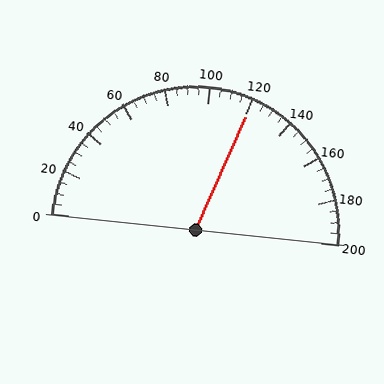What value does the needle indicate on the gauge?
The needle indicates approximately 120.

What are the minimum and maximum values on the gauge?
The gauge ranges from 0 to 200.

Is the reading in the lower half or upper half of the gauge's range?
The reading is in the upper half of the range (0 to 200).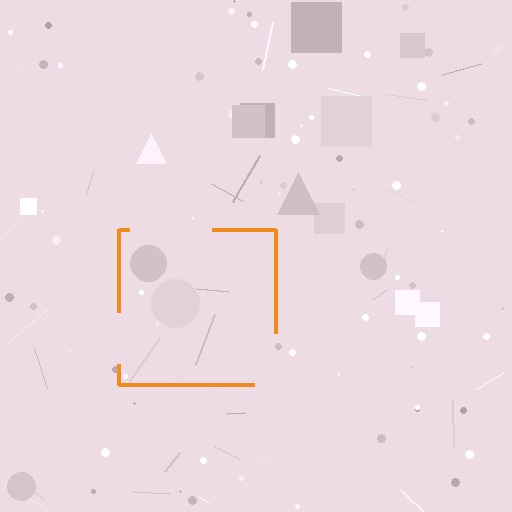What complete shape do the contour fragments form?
The contour fragments form a square.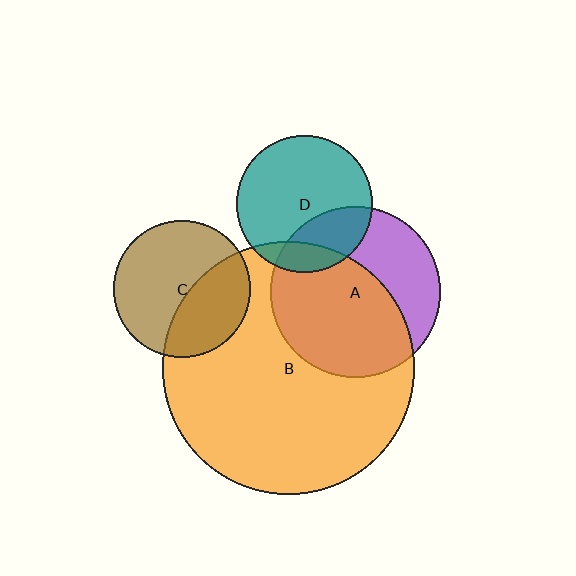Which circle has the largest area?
Circle B (orange).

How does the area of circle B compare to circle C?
Approximately 3.4 times.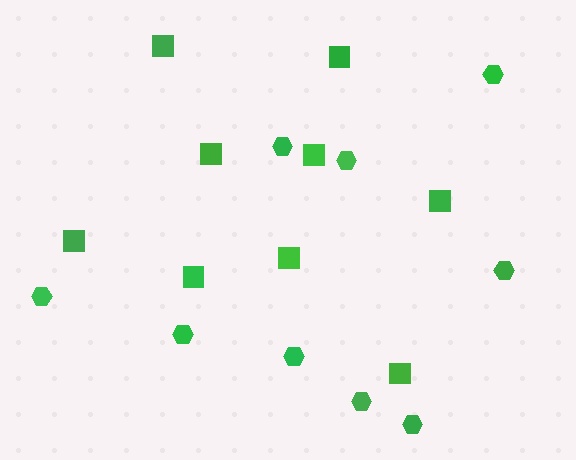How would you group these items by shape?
There are 2 groups: one group of squares (9) and one group of hexagons (9).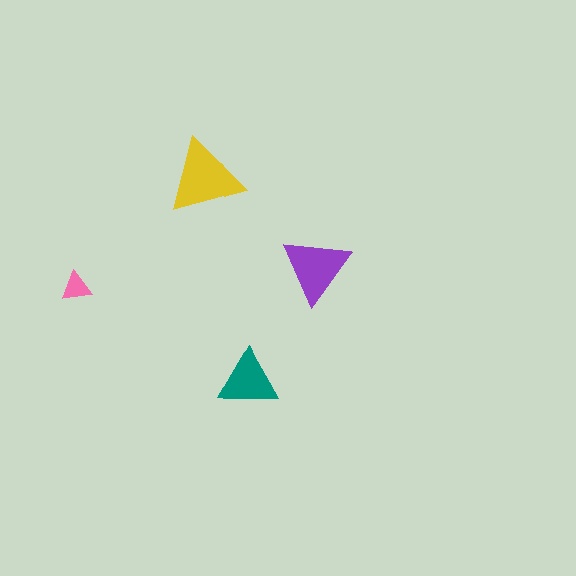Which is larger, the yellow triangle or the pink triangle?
The yellow one.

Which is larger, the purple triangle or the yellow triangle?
The yellow one.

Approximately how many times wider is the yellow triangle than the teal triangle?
About 1.5 times wider.